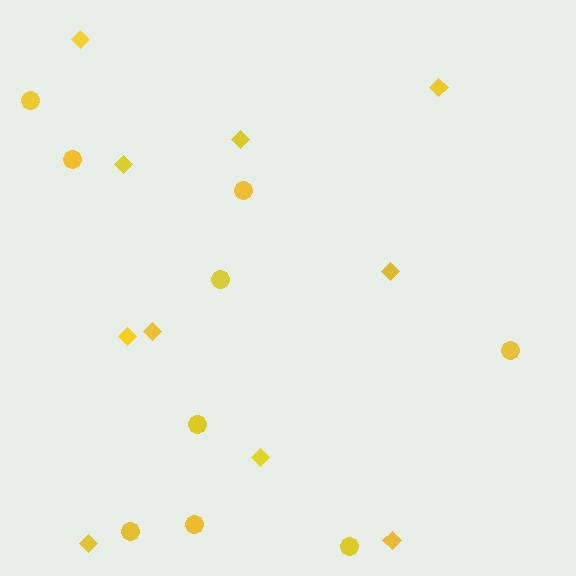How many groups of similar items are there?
There are 2 groups: one group of diamonds (10) and one group of circles (9).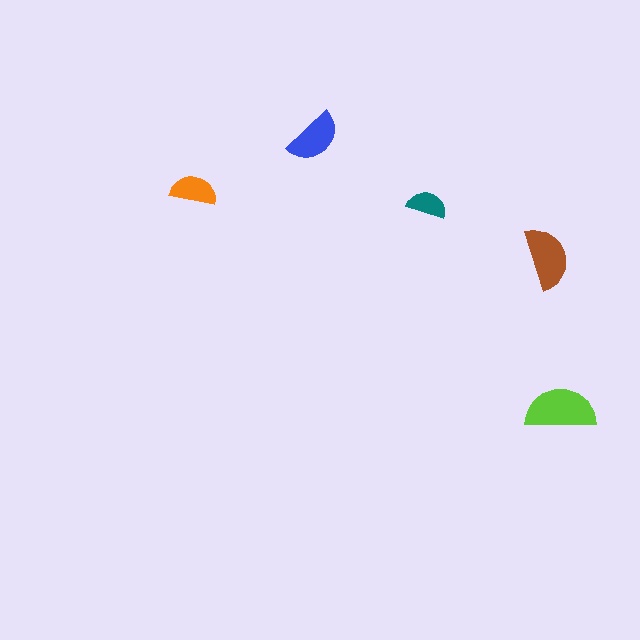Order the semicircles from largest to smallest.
the lime one, the brown one, the blue one, the orange one, the teal one.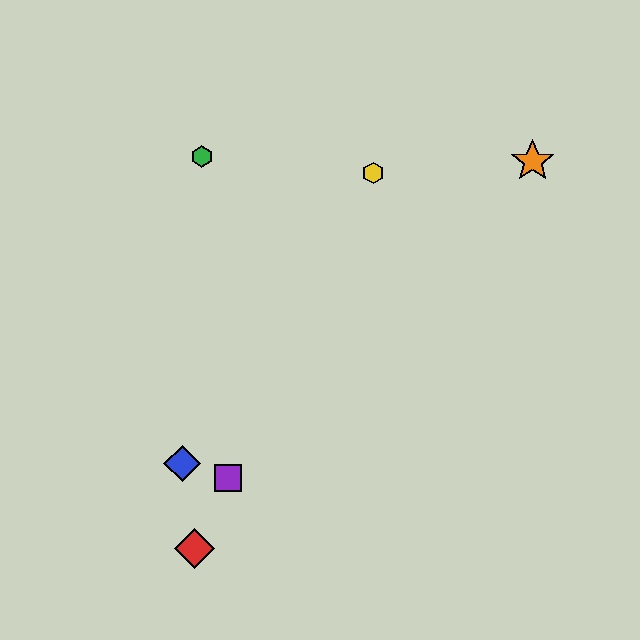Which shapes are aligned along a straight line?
The red diamond, the yellow hexagon, the purple square are aligned along a straight line.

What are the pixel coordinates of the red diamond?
The red diamond is at (195, 548).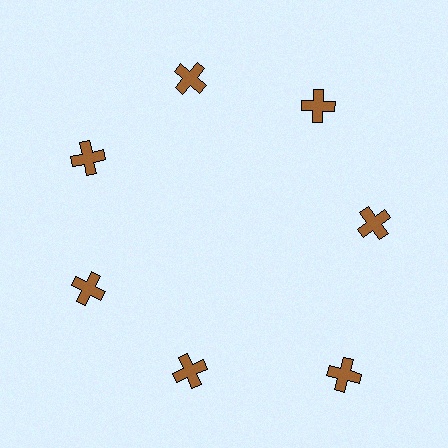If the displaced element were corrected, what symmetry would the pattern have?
It would have 7-fold rotational symmetry — the pattern would map onto itself every 51 degrees.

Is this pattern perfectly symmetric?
No. The 7 brown crosses are arranged in a ring, but one element near the 5 o'clock position is pushed outward from the center, breaking the 7-fold rotational symmetry.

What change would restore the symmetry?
The symmetry would be restored by moving it inward, back onto the ring so that all 7 crosses sit at equal angles and equal distance from the center.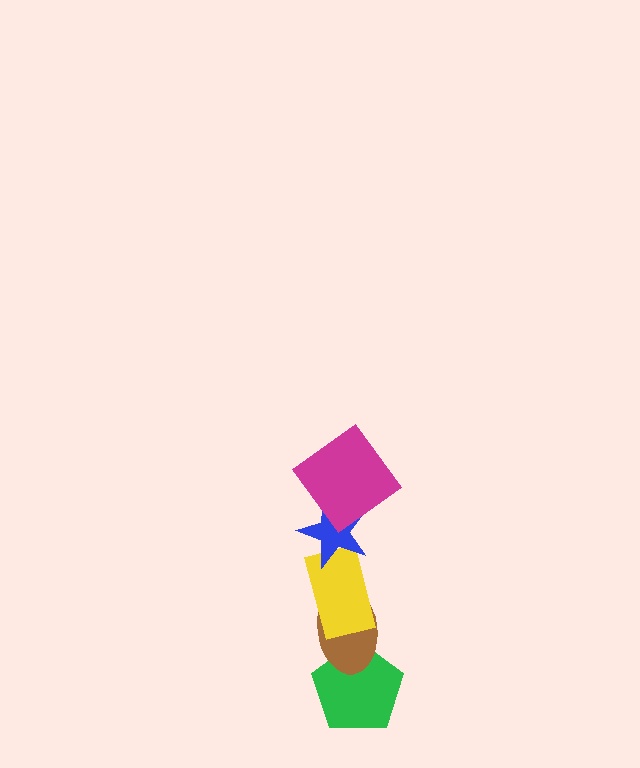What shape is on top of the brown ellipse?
The yellow rectangle is on top of the brown ellipse.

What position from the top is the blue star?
The blue star is 2nd from the top.